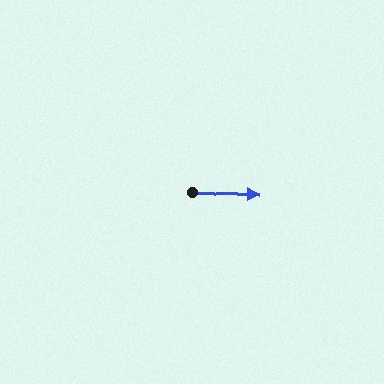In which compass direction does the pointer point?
East.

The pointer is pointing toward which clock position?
Roughly 3 o'clock.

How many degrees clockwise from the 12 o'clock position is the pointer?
Approximately 93 degrees.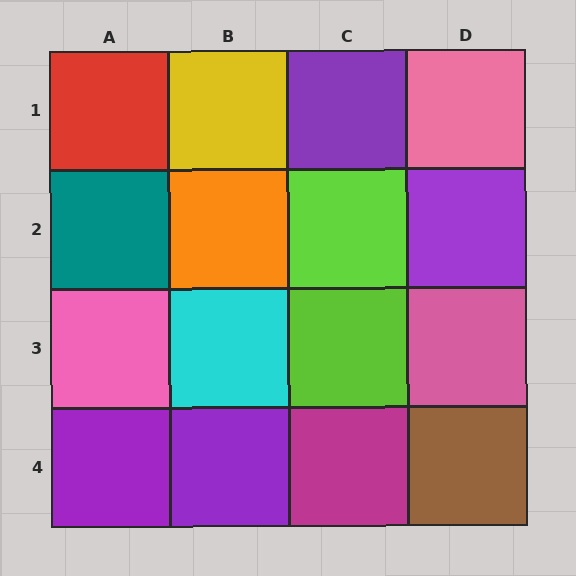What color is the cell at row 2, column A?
Teal.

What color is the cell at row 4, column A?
Purple.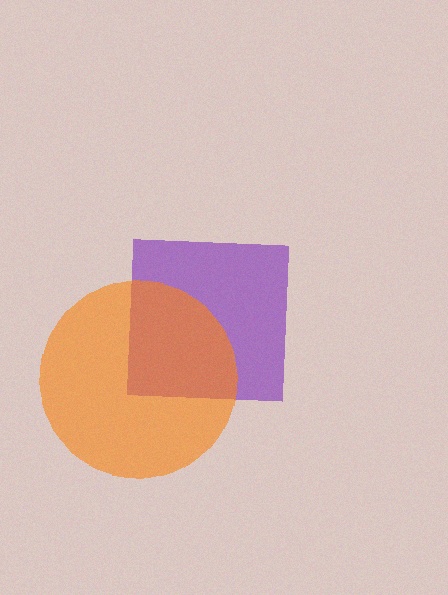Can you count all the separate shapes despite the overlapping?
Yes, there are 2 separate shapes.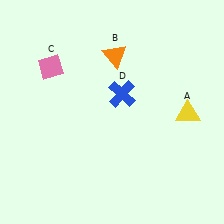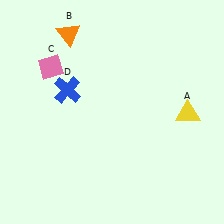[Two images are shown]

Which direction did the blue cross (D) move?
The blue cross (D) moved left.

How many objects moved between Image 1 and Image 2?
2 objects moved between the two images.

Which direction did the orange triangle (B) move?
The orange triangle (B) moved left.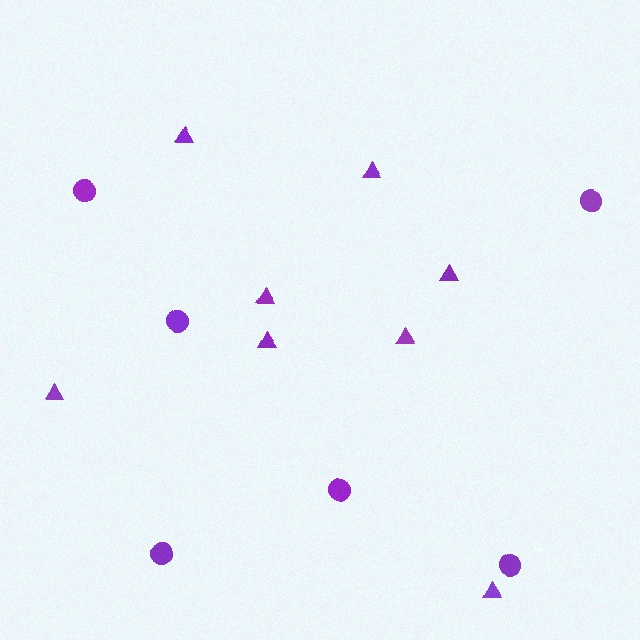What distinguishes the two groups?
There are 2 groups: one group of triangles (8) and one group of circles (6).